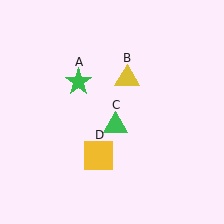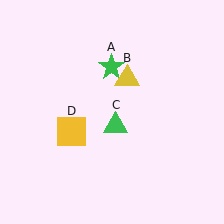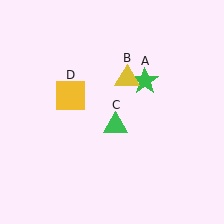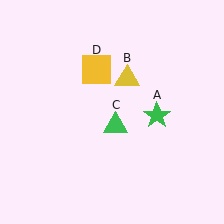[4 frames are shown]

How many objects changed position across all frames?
2 objects changed position: green star (object A), yellow square (object D).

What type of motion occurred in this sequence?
The green star (object A), yellow square (object D) rotated clockwise around the center of the scene.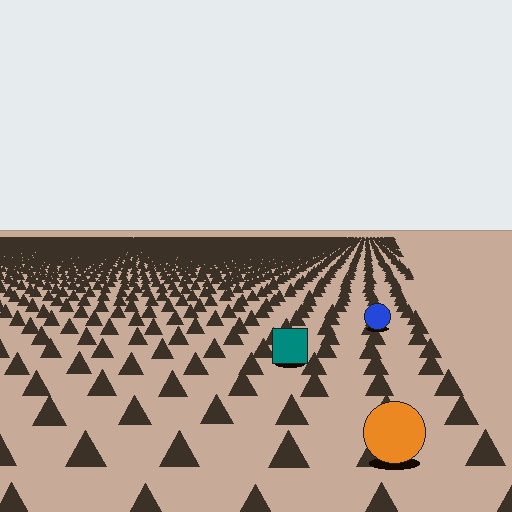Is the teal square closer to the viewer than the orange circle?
No. The orange circle is closer — you can tell from the texture gradient: the ground texture is coarser near it.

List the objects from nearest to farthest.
From nearest to farthest: the orange circle, the teal square, the blue circle.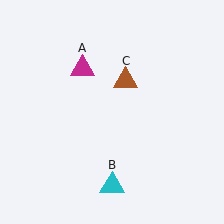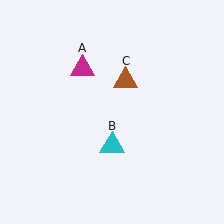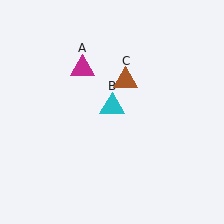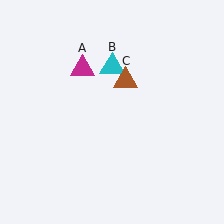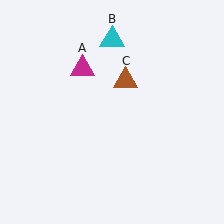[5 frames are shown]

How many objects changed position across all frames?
1 object changed position: cyan triangle (object B).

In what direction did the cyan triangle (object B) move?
The cyan triangle (object B) moved up.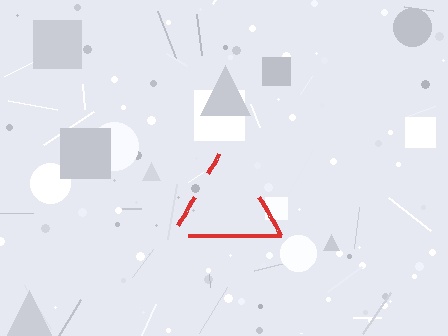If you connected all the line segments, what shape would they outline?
They would outline a triangle.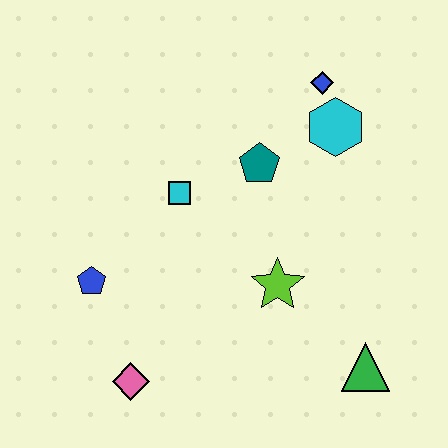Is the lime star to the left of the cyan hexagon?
Yes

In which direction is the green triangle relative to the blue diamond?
The green triangle is below the blue diamond.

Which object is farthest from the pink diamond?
The blue diamond is farthest from the pink diamond.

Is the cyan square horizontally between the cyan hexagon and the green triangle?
No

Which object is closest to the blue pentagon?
The pink diamond is closest to the blue pentagon.